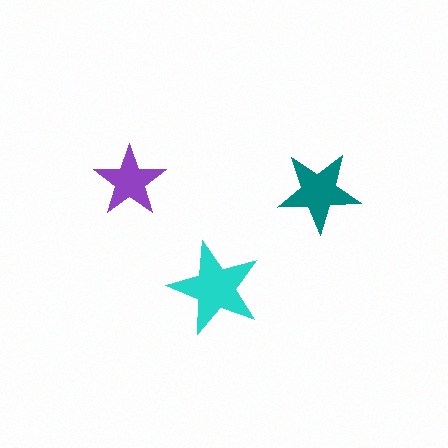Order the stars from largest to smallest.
the cyan one, the teal one, the purple one.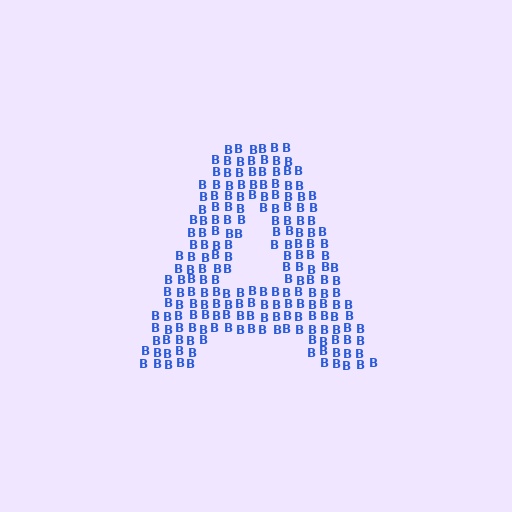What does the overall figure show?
The overall figure shows the letter A.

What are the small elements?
The small elements are letter B's.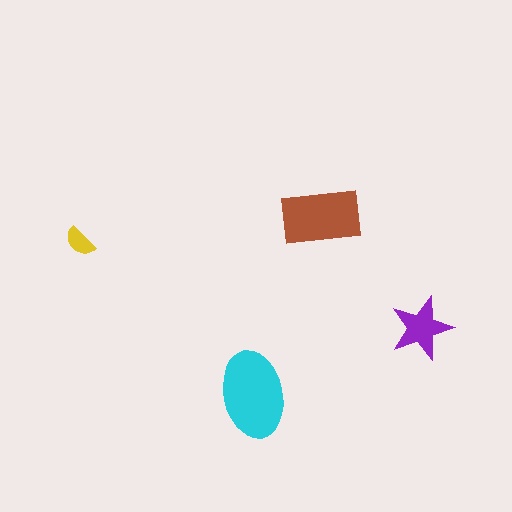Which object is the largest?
The cyan ellipse.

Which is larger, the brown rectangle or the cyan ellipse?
The cyan ellipse.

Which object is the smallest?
The yellow semicircle.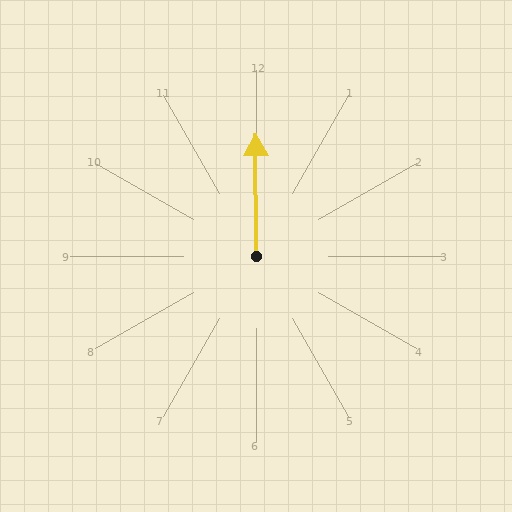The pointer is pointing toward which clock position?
Roughly 12 o'clock.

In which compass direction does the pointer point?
North.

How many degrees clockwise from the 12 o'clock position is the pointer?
Approximately 360 degrees.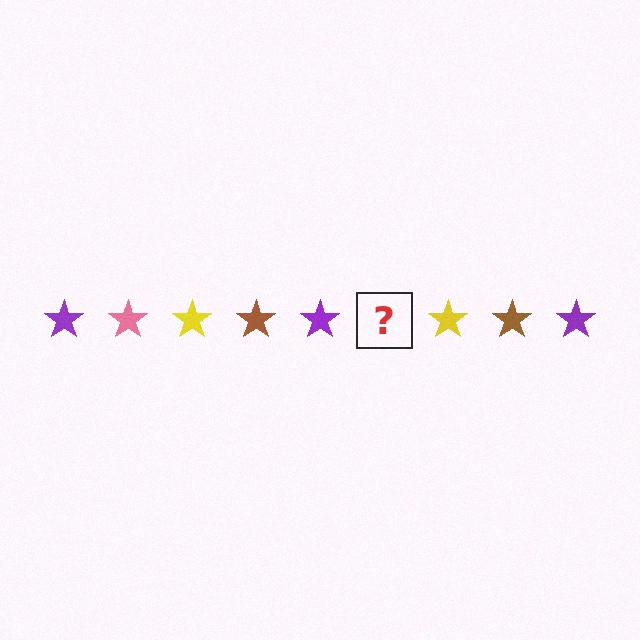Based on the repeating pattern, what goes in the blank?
The blank should be a pink star.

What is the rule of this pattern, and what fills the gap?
The rule is that the pattern cycles through purple, pink, yellow, brown stars. The gap should be filled with a pink star.